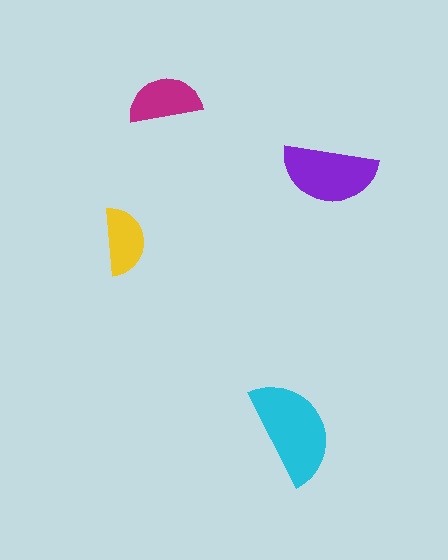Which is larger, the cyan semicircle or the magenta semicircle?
The cyan one.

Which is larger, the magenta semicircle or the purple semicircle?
The purple one.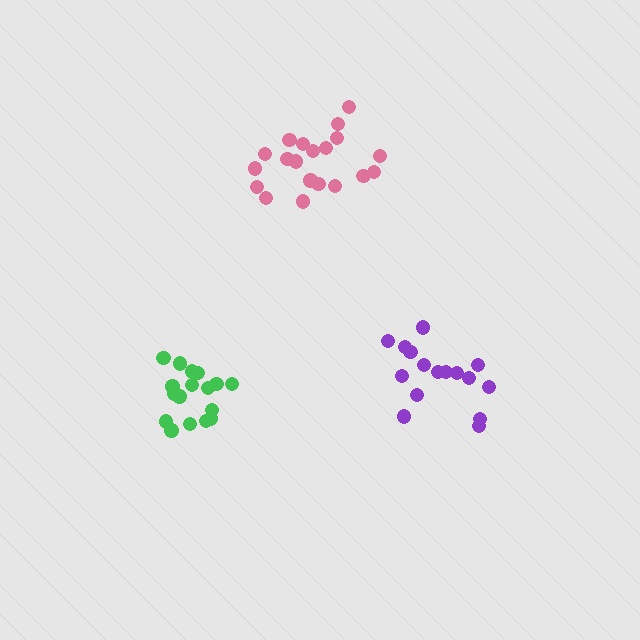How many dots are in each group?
Group 1: 17 dots, Group 2: 20 dots, Group 3: 16 dots (53 total).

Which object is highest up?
The pink cluster is topmost.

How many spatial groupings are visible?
There are 3 spatial groupings.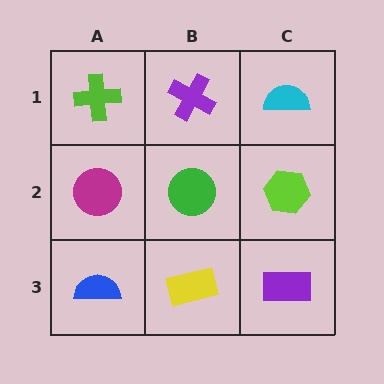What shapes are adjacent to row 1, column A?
A magenta circle (row 2, column A), a purple cross (row 1, column B).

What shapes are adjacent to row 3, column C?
A lime hexagon (row 2, column C), a yellow rectangle (row 3, column B).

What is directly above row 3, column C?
A lime hexagon.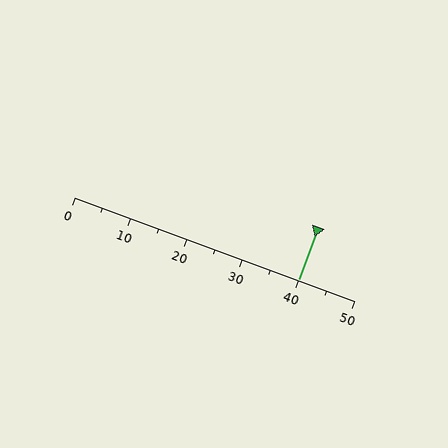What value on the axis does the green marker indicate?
The marker indicates approximately 40.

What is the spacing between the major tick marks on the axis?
The major ticks are spaced 10 apart.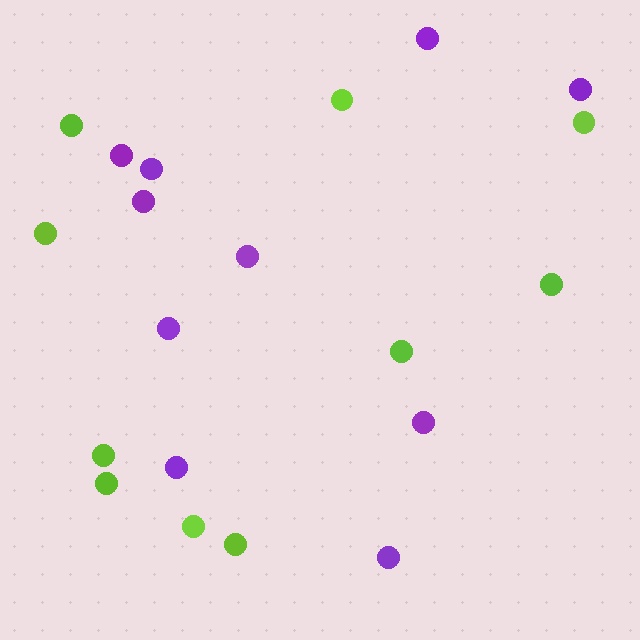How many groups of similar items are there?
There are 2 groups: one group of purple circles (10) and one group of lime circles (10).